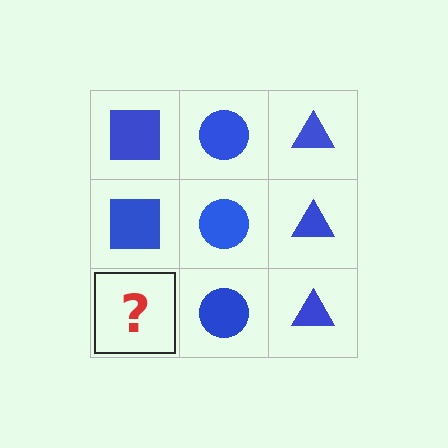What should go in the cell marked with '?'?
The missing cell should contain a blue square.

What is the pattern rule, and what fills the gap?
The rule is that each column has a consistent shape. The gap should be filled with a blue square.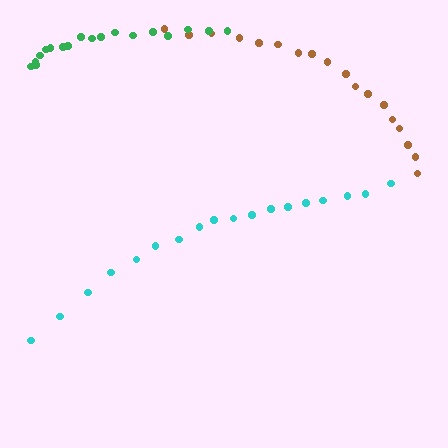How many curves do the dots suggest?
There are 3 distinct paths.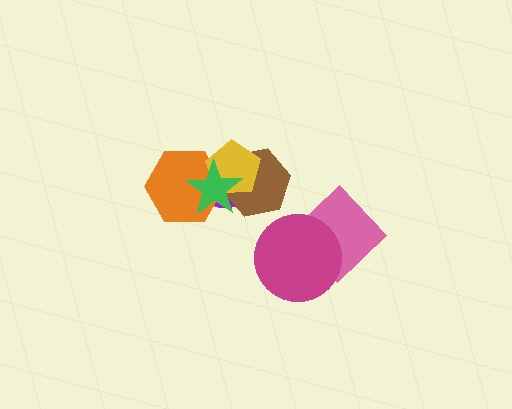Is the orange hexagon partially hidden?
Yes, it is partially covered by another shape.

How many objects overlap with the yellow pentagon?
4 objects overlap with the yellow pentagon.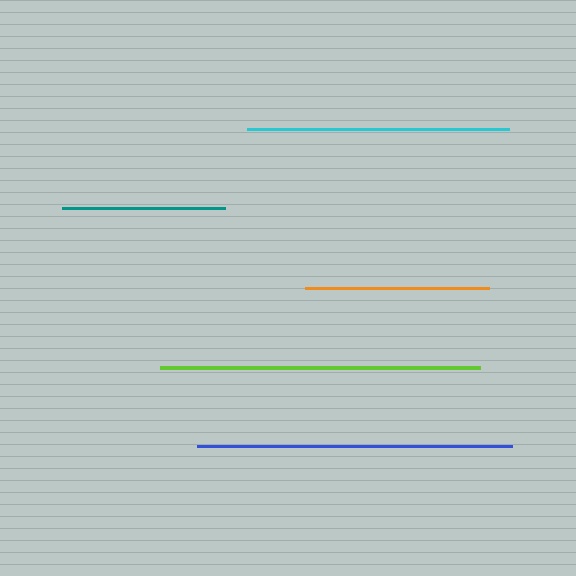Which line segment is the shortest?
The teal line is the shortest at approximately 163 pixels.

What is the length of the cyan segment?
The cyan segment is approximately 262 pixels long.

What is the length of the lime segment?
The lime segment is approximately 319 pixels long.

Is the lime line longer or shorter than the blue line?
The lime line is longer than the blue line.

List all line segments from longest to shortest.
From longest to shortest: lime, blue, cyan, orange, teal.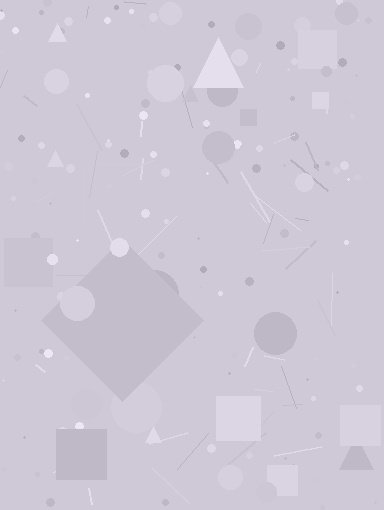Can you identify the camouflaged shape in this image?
The camouflaged shape is a diamond.